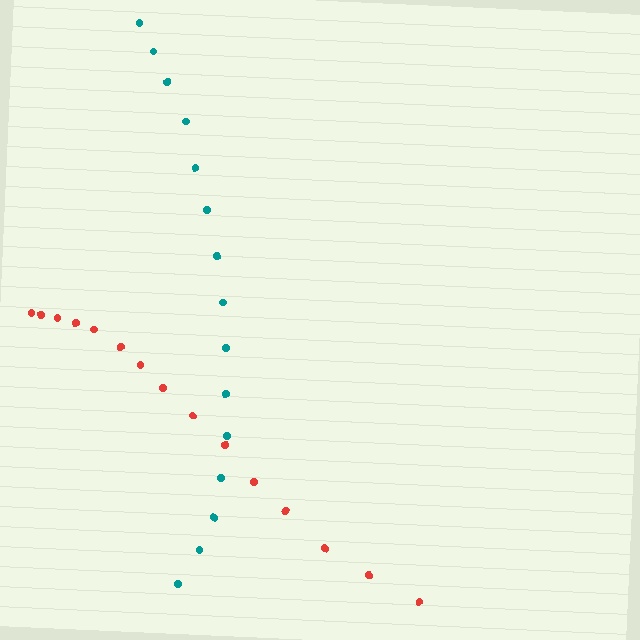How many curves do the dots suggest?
There are 2 distinct paths.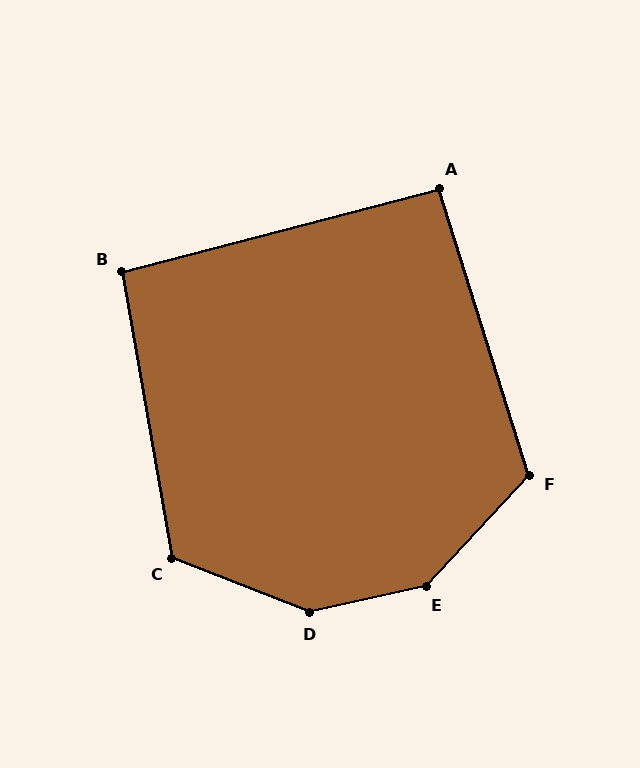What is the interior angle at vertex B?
Approximately 94 degrees (approximately right).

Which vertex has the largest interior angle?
D, at approximately 146 degrees.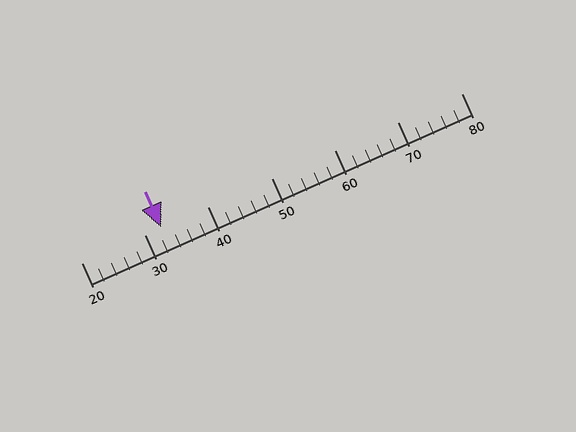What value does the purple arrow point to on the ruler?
The purple arrow points to approximately 33.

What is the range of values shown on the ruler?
The ruler shows values from 20 to 80.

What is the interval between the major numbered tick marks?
The major tick marks are spaced 10 units apart.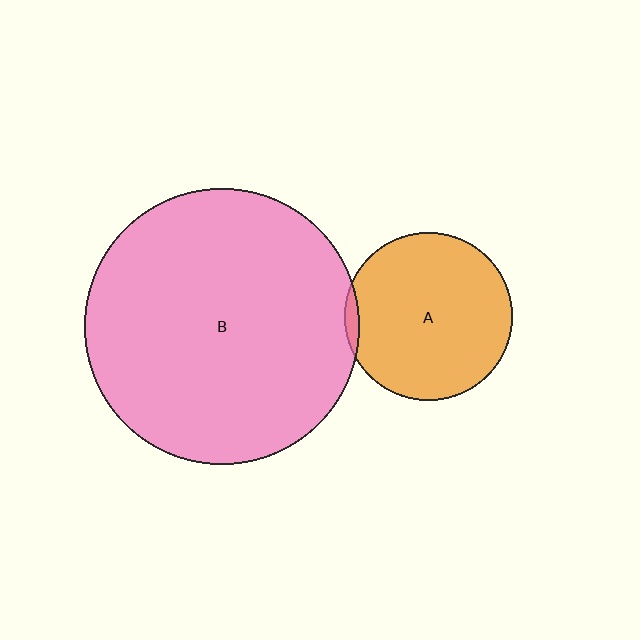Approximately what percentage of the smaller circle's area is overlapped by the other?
Approximately 5%.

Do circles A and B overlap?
Yes.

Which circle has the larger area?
Circle B (pink).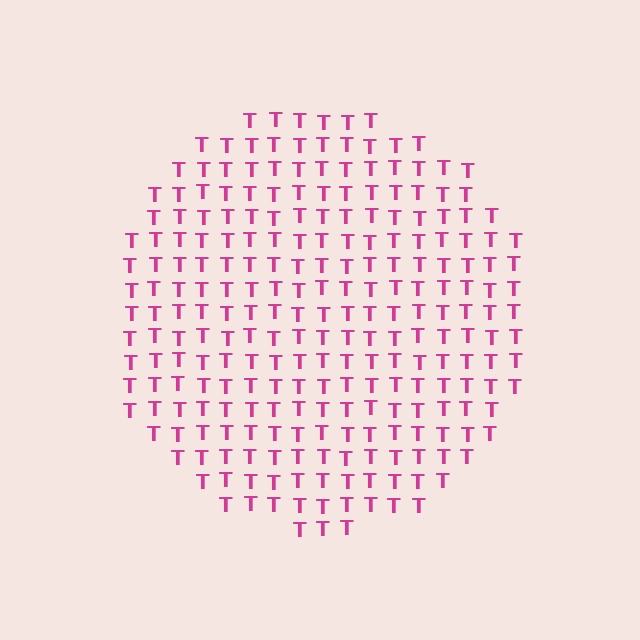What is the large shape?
The large shape is a circle.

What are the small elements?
The small elements are letter T's.